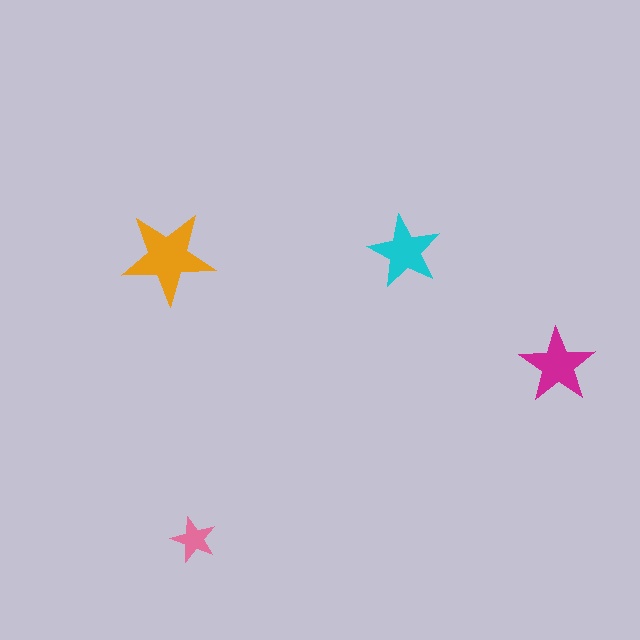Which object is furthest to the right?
The magenta star is rightmost.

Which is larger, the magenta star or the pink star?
The magenta one.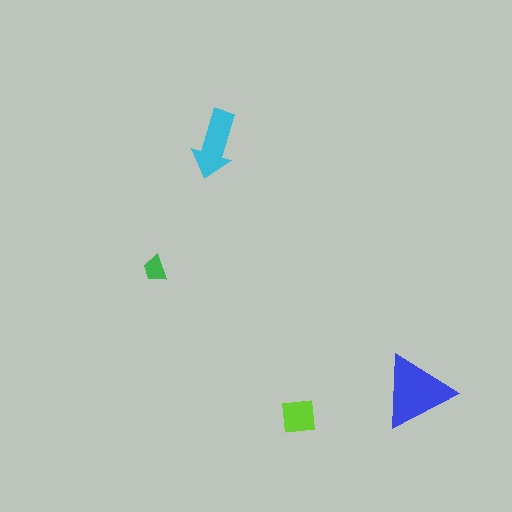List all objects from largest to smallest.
The blue triangle, the cyan arrow, the lime square, the green trapezoid.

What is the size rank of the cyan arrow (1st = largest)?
2nd.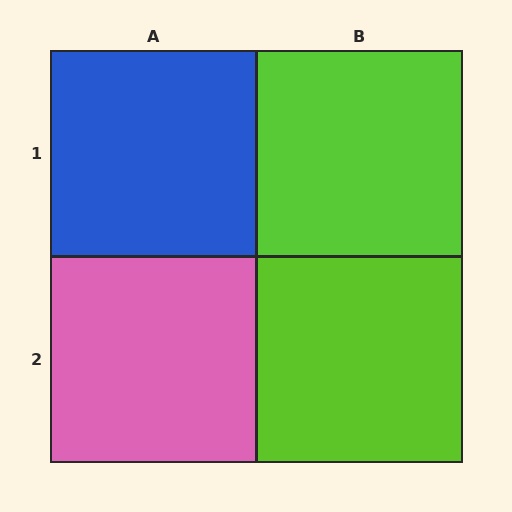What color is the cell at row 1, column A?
Blue.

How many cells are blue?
1 cell is blue.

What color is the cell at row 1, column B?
Lime.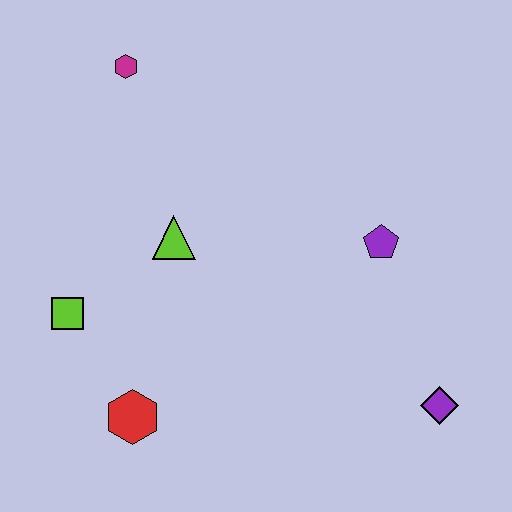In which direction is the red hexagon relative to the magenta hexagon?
The red hexagon is below the magenta hexagon.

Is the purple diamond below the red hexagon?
No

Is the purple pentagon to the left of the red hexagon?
No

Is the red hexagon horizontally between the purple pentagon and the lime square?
Yes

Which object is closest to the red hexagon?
The lime square is closest to the red hexagon.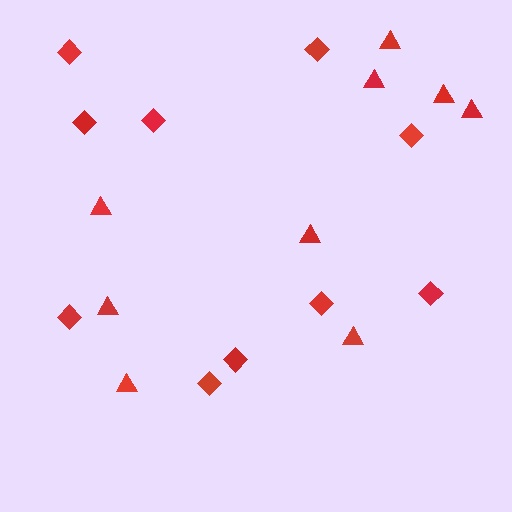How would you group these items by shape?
There are 2 groups: one group of triangles (9) and one group of diamonds (10).